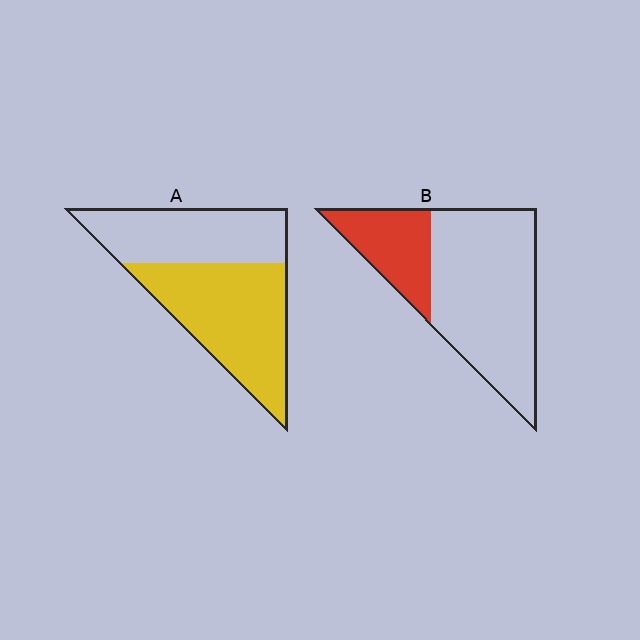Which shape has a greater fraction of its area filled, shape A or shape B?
Shape A.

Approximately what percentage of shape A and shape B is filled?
A is approximately 55% and B is approximately 30%.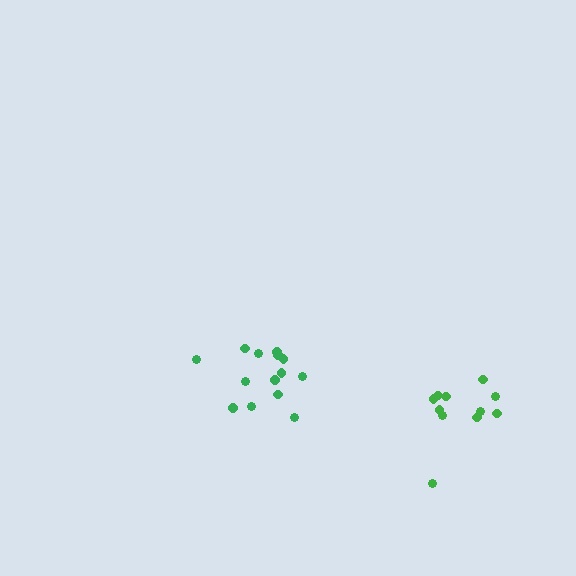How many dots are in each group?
Group 1: 14 dots, Group 2: 11 dots (25 total).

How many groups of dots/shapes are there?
There are 2 groups.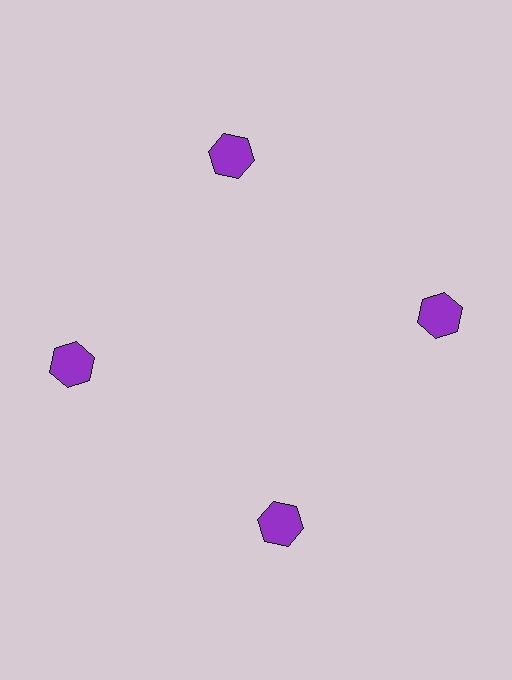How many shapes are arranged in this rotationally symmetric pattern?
There are 4 shapes, arranged in 4 groups of 1.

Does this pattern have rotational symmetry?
Yes, this pattern has 4-fold rotational symmetry. It looks the same after rotating 90 degrees around the center.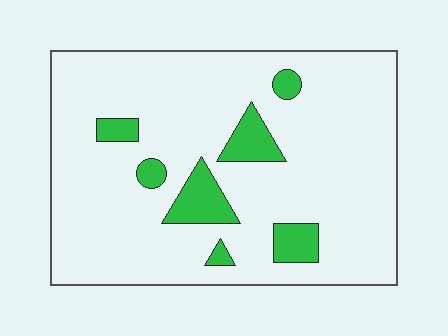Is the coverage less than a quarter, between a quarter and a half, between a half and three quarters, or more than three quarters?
Less than a quarter.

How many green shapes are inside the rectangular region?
7.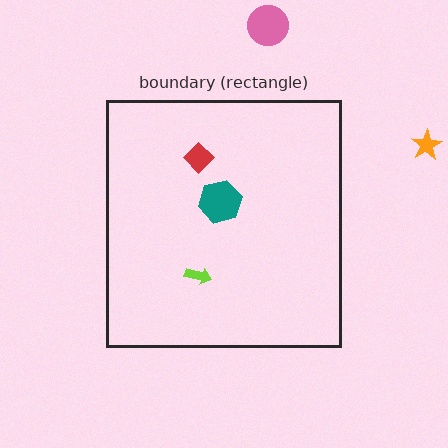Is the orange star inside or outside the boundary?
Outside.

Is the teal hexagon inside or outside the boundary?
Inside.